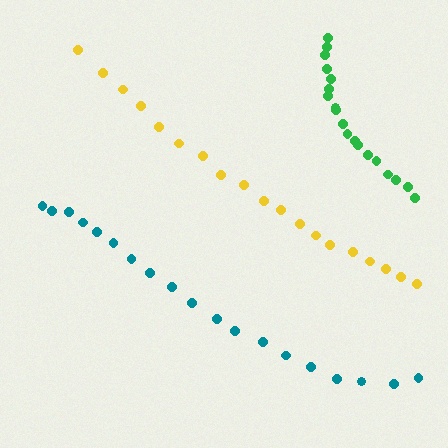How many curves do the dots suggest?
There are 3 distinct paths.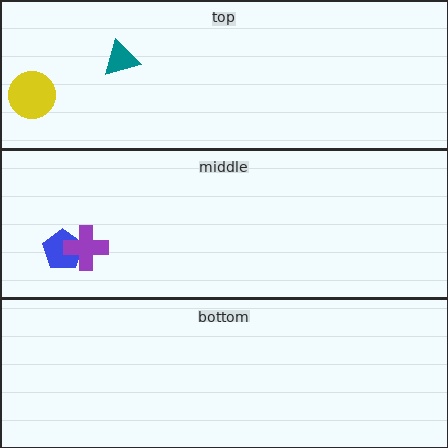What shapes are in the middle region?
The blue pentagon, the purple cross.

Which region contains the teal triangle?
The top region.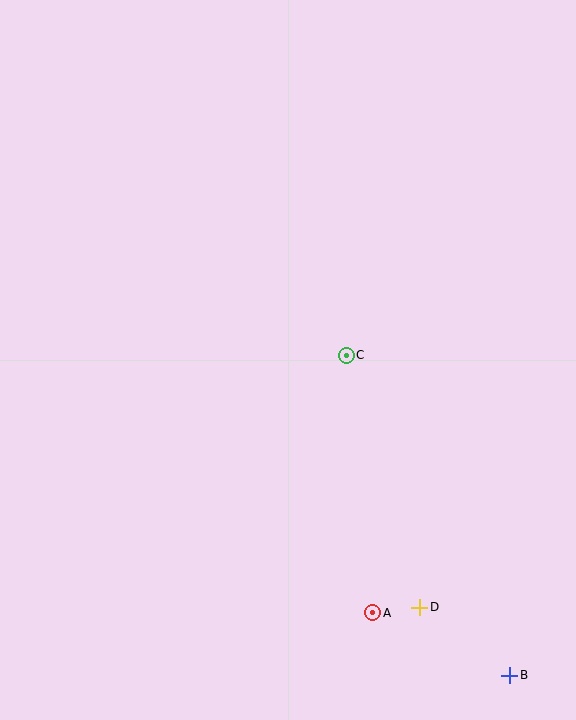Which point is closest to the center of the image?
Point C at (346, 355) is closest to the center.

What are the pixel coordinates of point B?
Point B is at (510, 675).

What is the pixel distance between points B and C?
The distance between B and C is 359 pixels.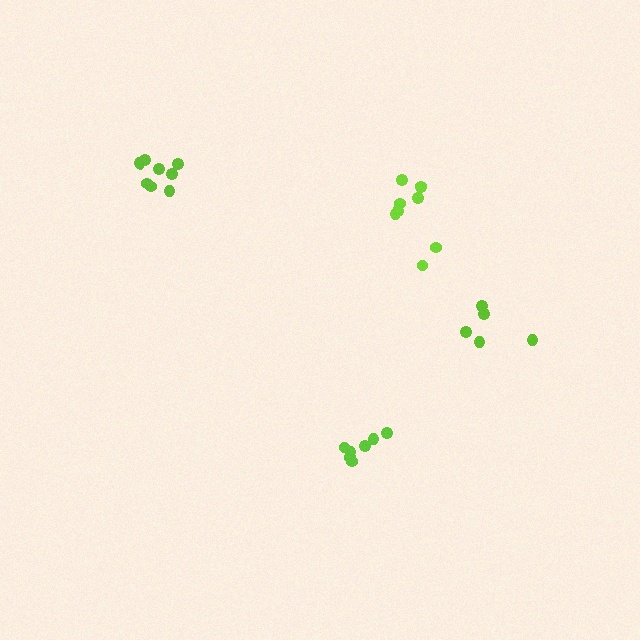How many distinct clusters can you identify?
There are 4 distinct clusters.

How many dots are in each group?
Group 1: 9 dots, Group 2: 7 dots, Group 3: 8 dots, Group 4: 5 dots (29 total).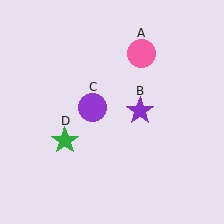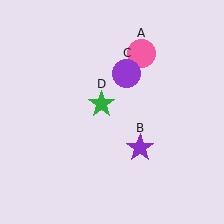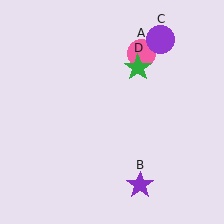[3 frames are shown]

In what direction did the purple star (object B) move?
The purple star (object B) moved down.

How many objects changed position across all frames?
3 objects changed position: purple star (object B), purple circle (object C), green star (object D).